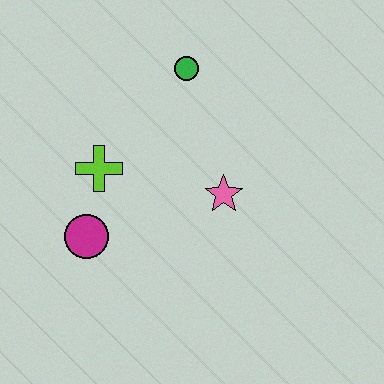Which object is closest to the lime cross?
The magenta circle is closest to the lime cross.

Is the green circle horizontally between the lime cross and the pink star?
Yes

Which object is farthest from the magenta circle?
The green circle is farthest from the magenta circle.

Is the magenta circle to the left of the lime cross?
Yes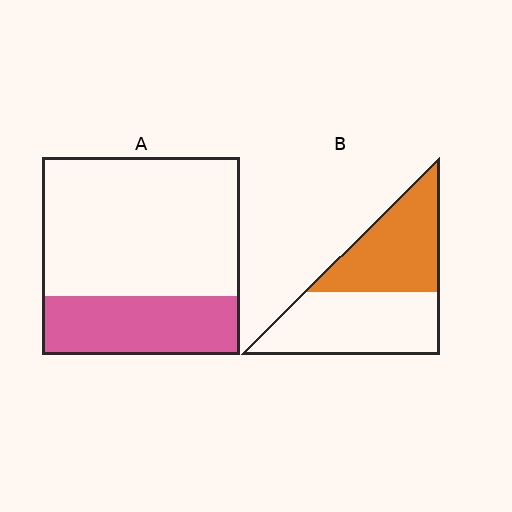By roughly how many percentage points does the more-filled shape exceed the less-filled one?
By roughly 15 percentage points (B over A).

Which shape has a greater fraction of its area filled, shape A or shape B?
Shape B.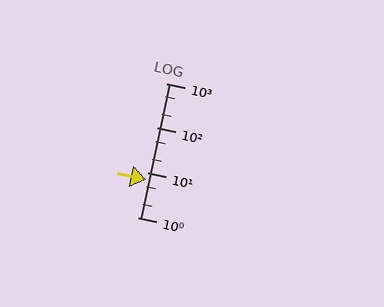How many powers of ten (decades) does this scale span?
The scale spans 3 decades, from 1 to 1000.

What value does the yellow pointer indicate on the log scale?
The pointer indicates approximately 6.9.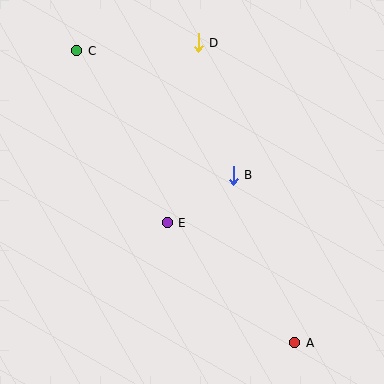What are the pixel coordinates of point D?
Point D is at (198, 43).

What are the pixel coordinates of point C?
Point C is at (77, 51).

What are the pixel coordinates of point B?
Point B is at (233, 175).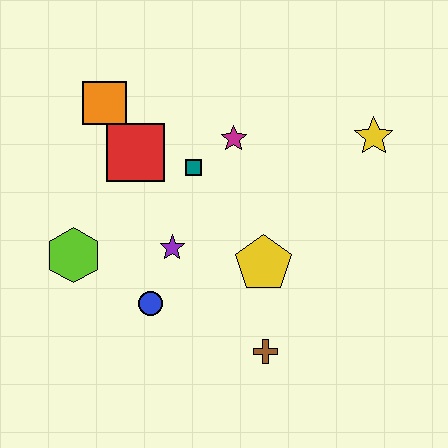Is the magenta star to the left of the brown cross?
Yes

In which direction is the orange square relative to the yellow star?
The orange square is to the left of the yellow star.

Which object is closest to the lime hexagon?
The blue circle is closest to the lime hexagon.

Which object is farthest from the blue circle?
The yellow star is farthest from the blue circle.